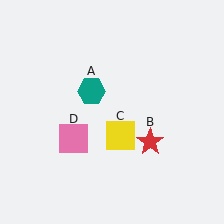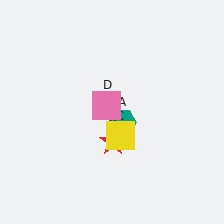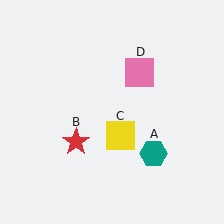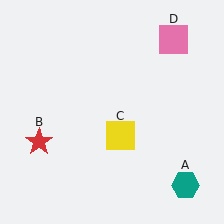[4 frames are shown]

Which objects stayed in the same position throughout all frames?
Yellow square (object C) remained stationary.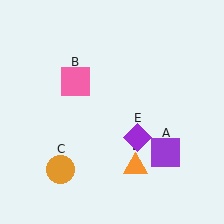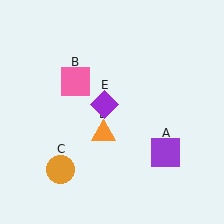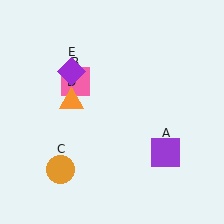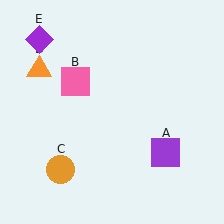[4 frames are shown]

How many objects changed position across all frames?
2 objects changed position: orange triangle (object D), purple diamond (object E).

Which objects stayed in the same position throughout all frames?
Purple square (object A) and pink square (object B) and orange circle (object C) remained stationary.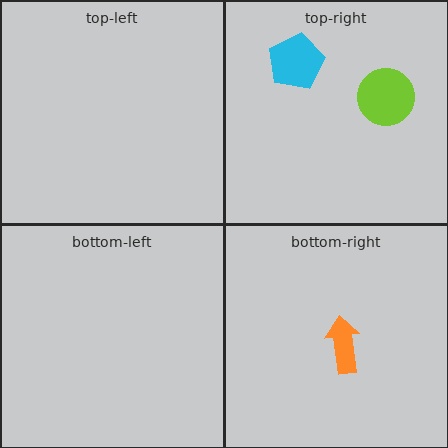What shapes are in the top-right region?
The cyan pentagon, the lime circle.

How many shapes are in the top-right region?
2.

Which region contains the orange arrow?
The bottom-right region.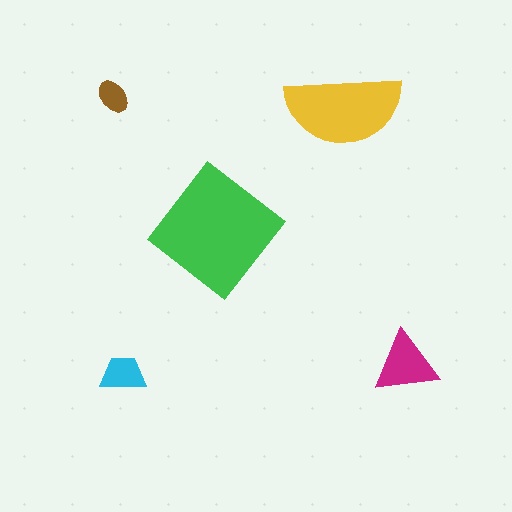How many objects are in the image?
There are 5 objects in the image.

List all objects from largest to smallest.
The green diamond, the yellow semicircle, the magenta triangle, the cyan trapezoid, the brown ellipse.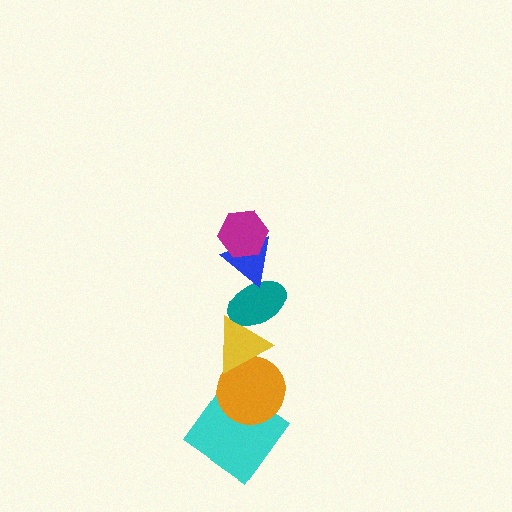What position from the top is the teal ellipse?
The teal ellipse is 3rd from the top.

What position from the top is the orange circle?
The orange circle is 5th from the top.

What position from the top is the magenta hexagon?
The magenta hexagon is 1st from the top.